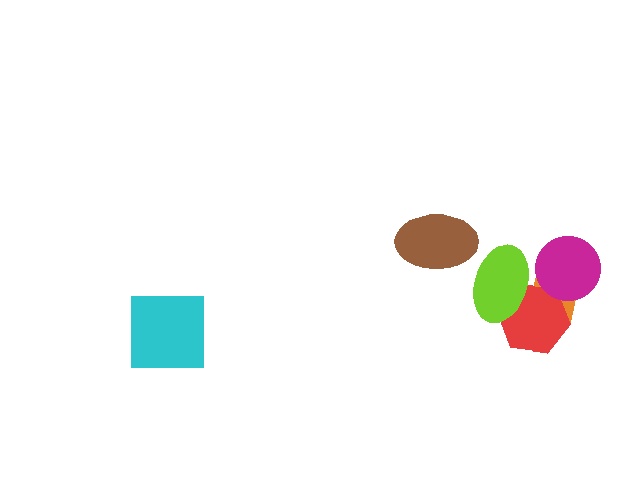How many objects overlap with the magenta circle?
2 objects overlap with the magenta circle.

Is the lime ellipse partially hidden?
No, no other shape covers it.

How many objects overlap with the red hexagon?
3 objects overlap with the red hexagon.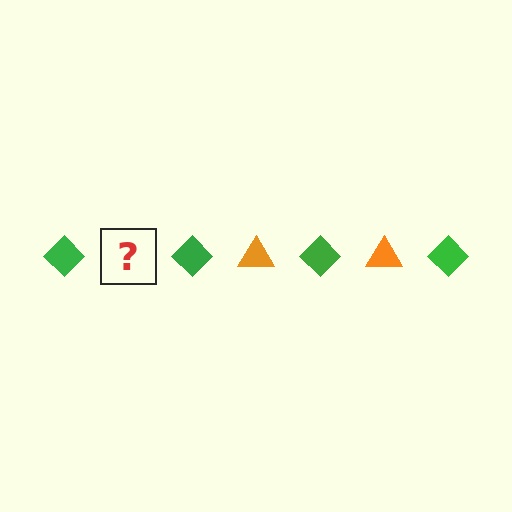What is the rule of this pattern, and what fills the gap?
The rule is that the pattern alternates between green diamond and orange triangle. The gap should be filled with an orange triangle.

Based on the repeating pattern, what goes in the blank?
The blank should be an orange triangle.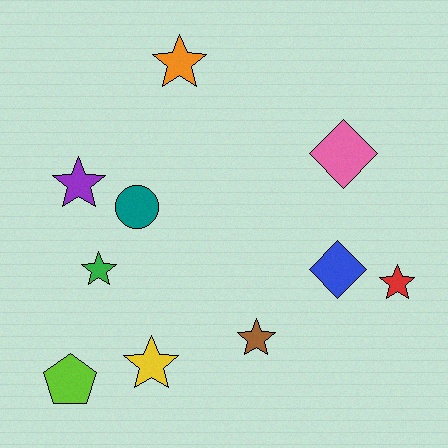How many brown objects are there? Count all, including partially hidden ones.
There is 1 brown object.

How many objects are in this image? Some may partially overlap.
There are 10 objects.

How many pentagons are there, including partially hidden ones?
There is 1 pentagon.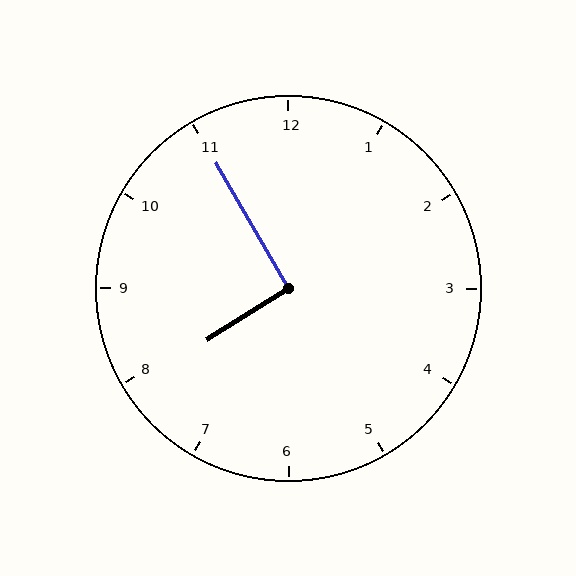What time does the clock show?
7:55.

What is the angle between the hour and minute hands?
Approximately 92 degrees.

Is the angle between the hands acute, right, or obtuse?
It is right.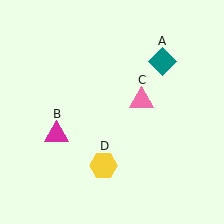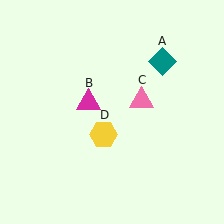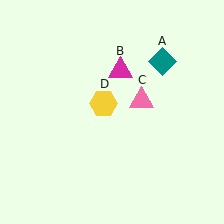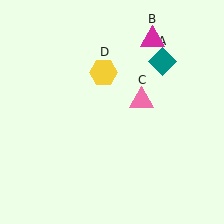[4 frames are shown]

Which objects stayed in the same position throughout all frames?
Teal diamond (object A) and pink triangle (object C) remained stationary.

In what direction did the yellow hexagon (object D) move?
The yellow hexagon (object D) moved up.